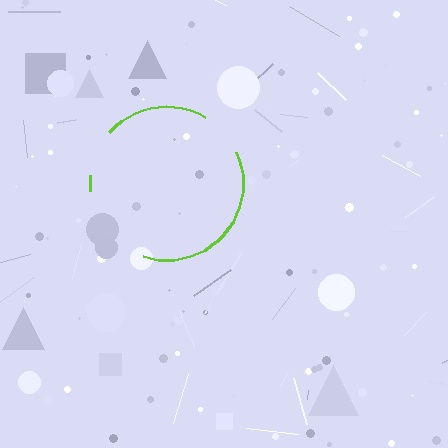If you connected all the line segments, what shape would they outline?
They would outline a circle.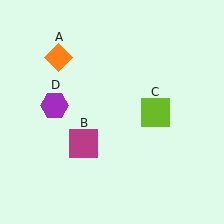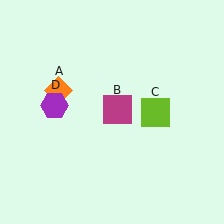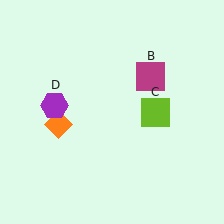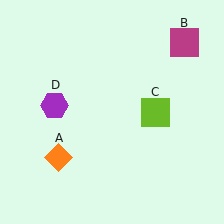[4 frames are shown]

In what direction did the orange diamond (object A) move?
The orange diamond (object A) moved down.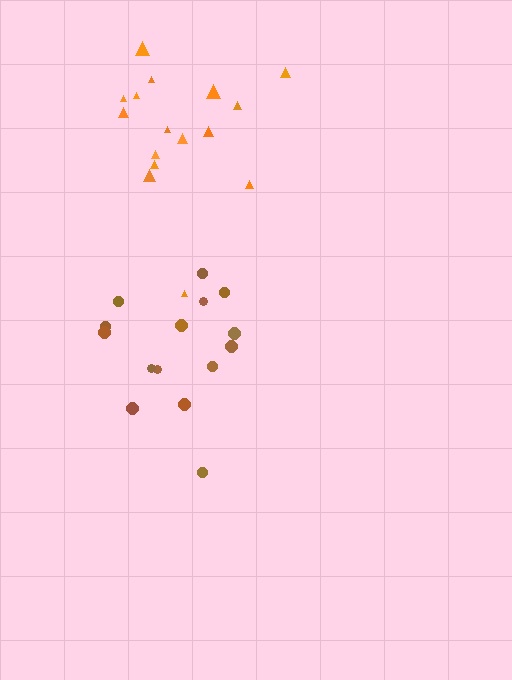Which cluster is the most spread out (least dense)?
Brown.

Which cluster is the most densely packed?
Orange.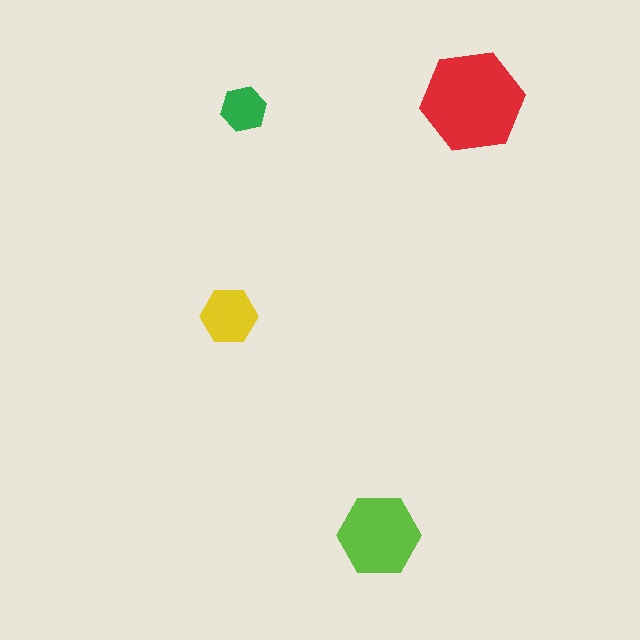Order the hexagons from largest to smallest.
the red one, the lime one, the yellow one, the green one.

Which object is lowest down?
The lime hexagon is bottommost.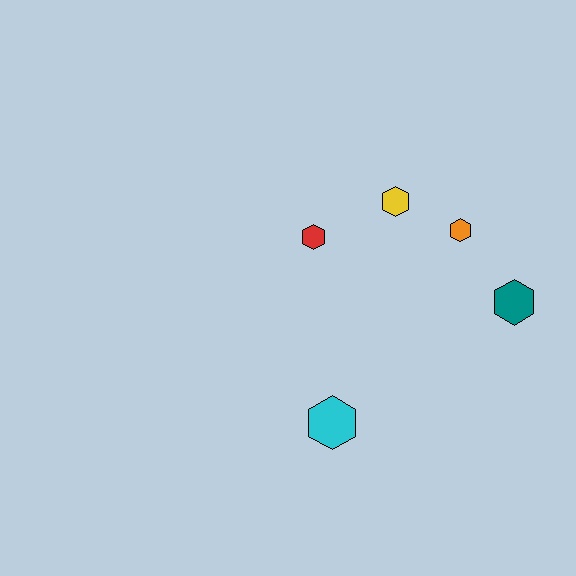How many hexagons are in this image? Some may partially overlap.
There are 5 hexagons.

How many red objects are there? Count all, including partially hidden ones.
There is 1 red object.